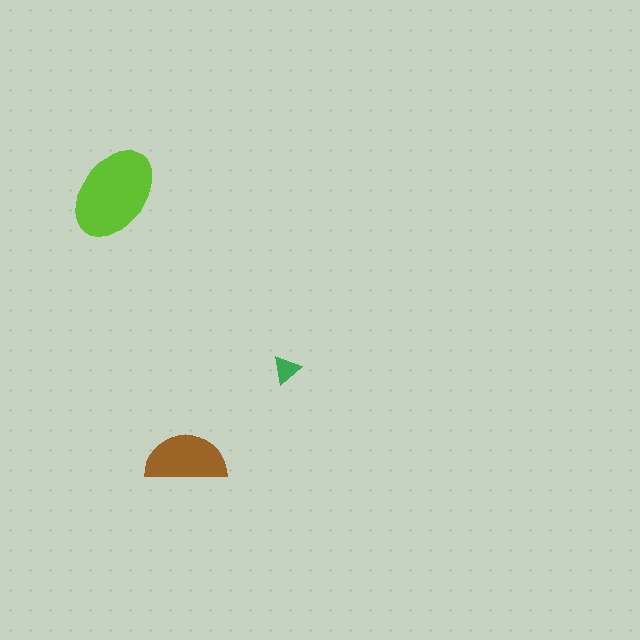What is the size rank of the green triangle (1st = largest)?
3rd.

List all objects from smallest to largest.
The green triangle, the brown semicircle, the lime ellipse.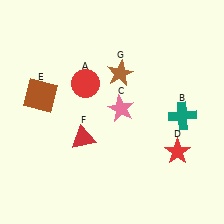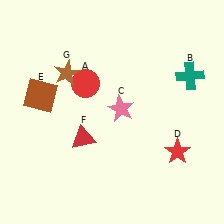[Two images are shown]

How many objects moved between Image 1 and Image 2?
2 objects moved between the two images.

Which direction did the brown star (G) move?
The brown star (G) moved left.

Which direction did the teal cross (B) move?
The teal cross (B) moved up.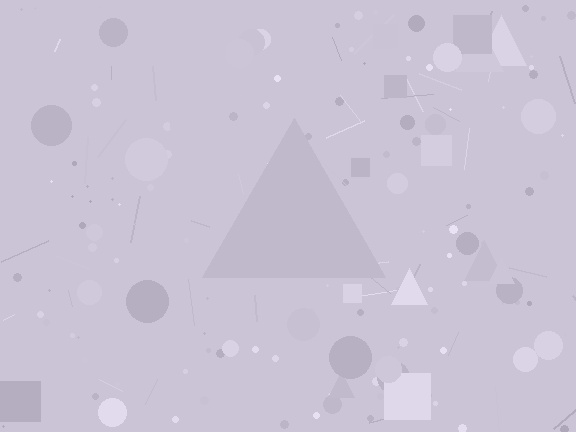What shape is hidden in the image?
A triangle is hidden in the image.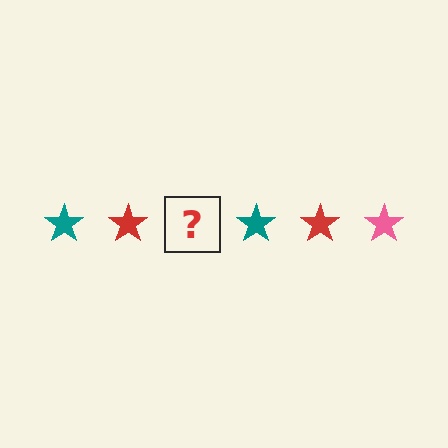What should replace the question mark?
The question mark should be replaced with a pink star.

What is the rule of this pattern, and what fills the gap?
The rule is that the pattern cycles through teal, red, pink stars. The gap should be filled with a pink star.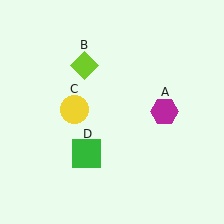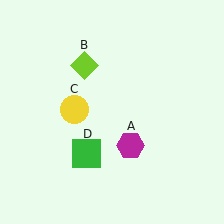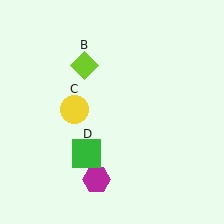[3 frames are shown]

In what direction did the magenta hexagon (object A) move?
The magenta hexagon (object A) moved down and to the left.